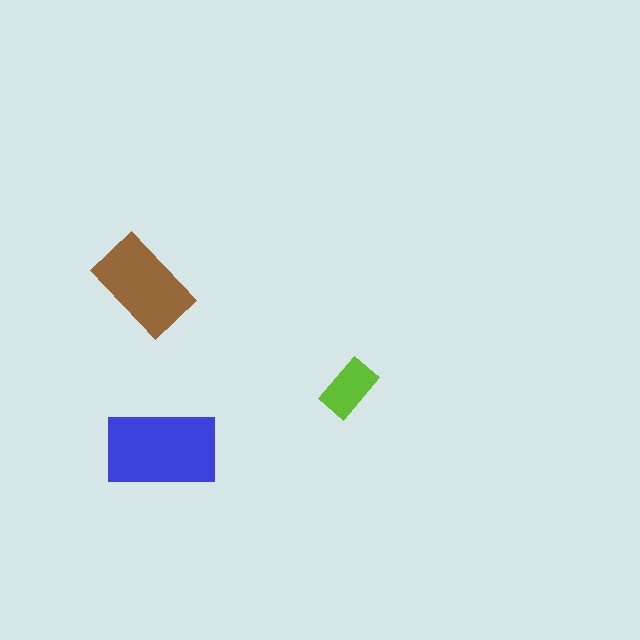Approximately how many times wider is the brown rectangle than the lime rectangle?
About 1.5 times wider.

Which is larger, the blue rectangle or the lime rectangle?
The blue one.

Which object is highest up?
The brown rectangle is topmost.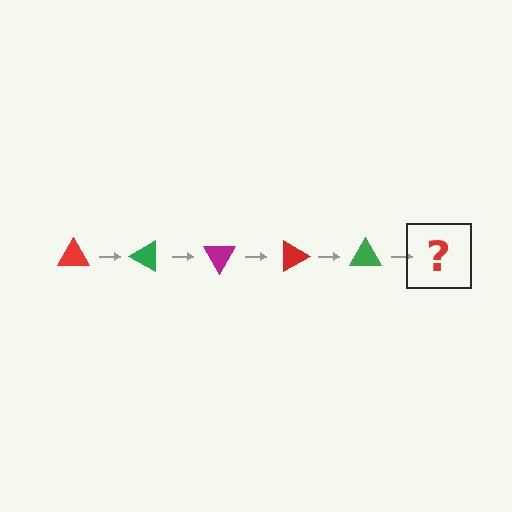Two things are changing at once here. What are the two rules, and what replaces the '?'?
The two rules are that it rotates 30 degrees each step and the color cycles through red, green, and magenta. The '?' should be a magenta triangle, rotated 150 degrees from the start.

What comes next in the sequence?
The next element should be a magenta triangle, rotated 150 degrees from the start.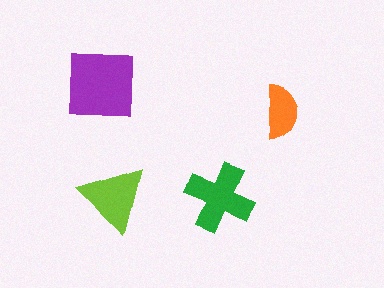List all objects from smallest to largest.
The orange semicircle, the lime triangle, the green cross, the purple square.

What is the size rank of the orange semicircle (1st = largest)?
4th.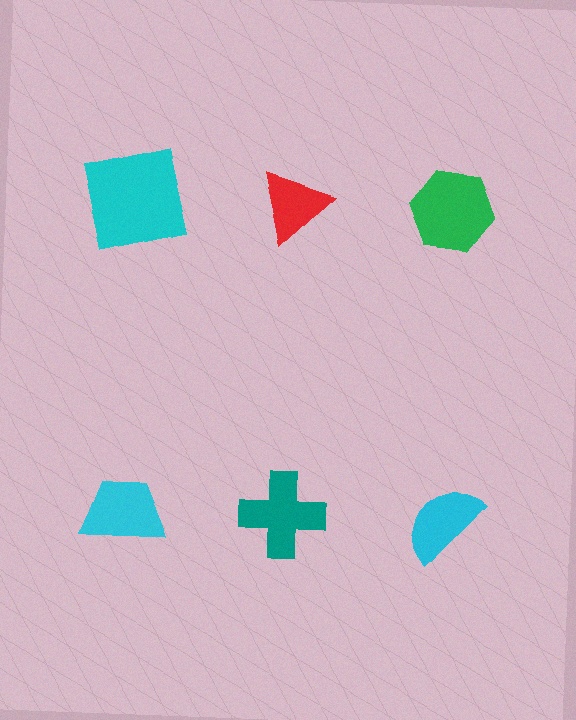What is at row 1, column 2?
A red triangle.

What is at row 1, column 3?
A green hexagon.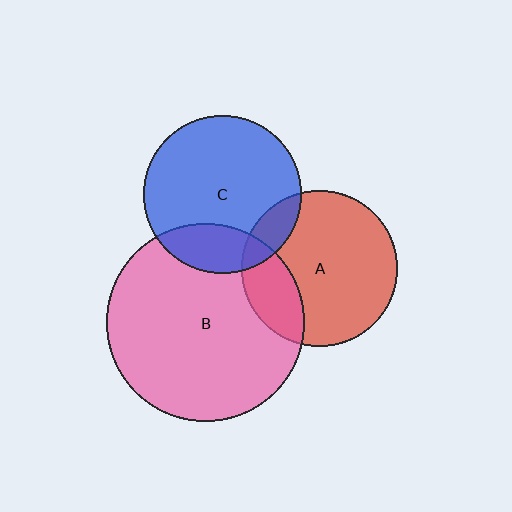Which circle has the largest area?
Circle B (pink).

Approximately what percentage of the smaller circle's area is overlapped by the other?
Approximately 25%.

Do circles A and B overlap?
Yes.